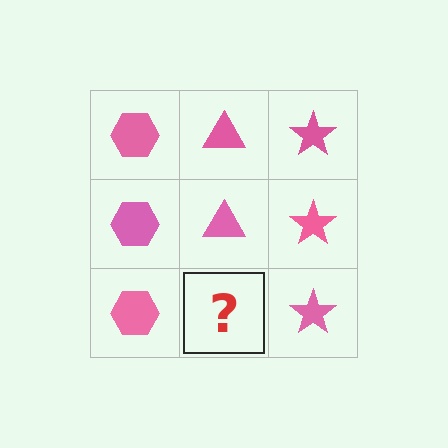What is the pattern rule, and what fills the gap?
The rule is that each column has a consistent shape. The gap should be filled with a pink triangle.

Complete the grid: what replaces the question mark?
The question mark should be replaced with a pink triangle.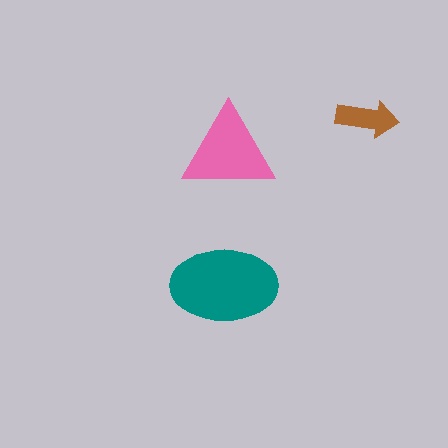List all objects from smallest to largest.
The brown arrow, the pink triangle, the teal ellipse.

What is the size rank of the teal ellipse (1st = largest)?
1st.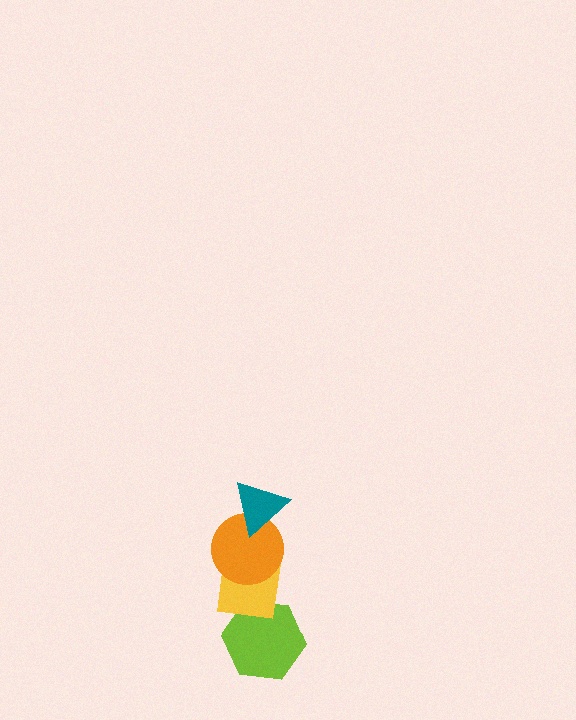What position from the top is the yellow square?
The yellow square is 3rd from the top.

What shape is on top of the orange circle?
The teal triangle is on top of the orange circle.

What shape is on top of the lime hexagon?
The yellow square is on top of the lime hexagon.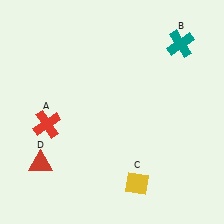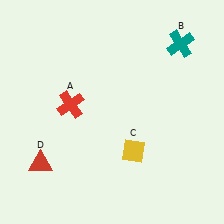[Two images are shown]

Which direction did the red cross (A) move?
The red cross (A) moved right.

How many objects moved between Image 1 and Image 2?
2 objects moved between the two images.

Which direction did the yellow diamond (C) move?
The yellow diamond (C) moved up.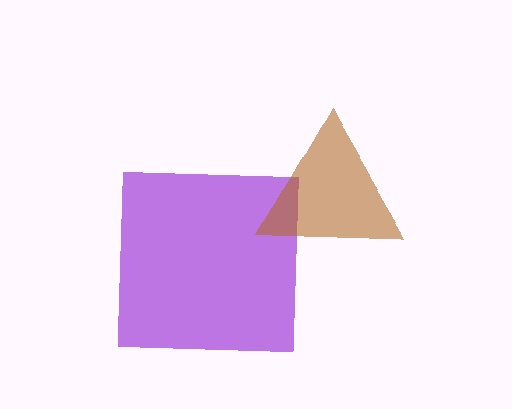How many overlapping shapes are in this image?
There are 2 overlapping shapes in the image.